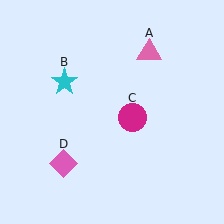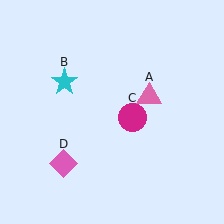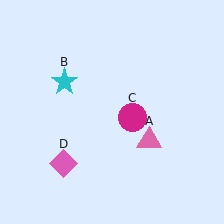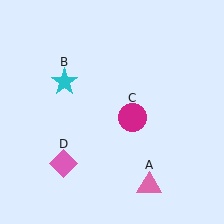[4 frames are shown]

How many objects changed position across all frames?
1 object changed position: pink triangle (object A).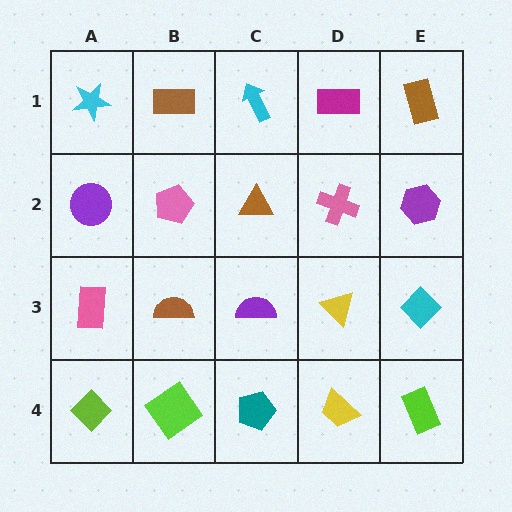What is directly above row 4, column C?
A purple semicircle.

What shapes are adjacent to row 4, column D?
A yellow triangle (row 3, column D), a teal pentagon (row 4, column C), a lime rectangle (row 4, column E).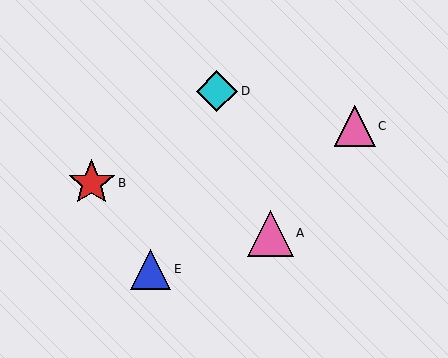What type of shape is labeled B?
Shape B is a red star.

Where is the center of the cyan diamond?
The center of the cyan diamond is at (217, 91).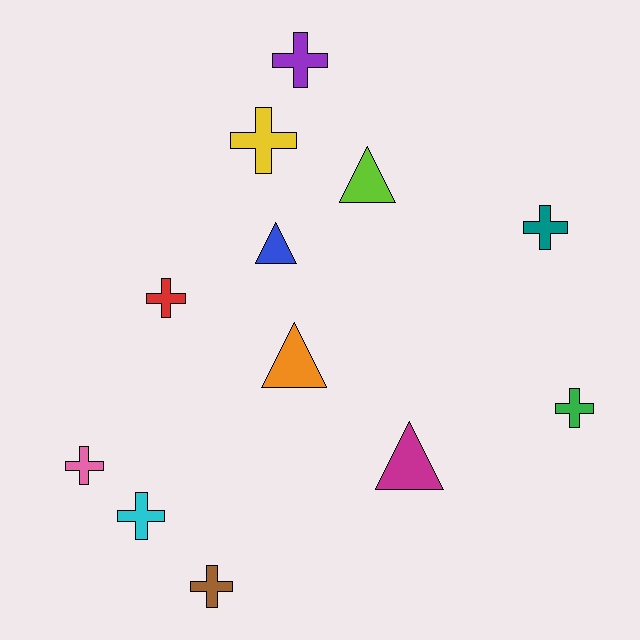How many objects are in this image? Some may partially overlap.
There are 12 objects.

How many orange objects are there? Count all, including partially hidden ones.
There is 1 orange object.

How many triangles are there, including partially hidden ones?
There are 4 triangles.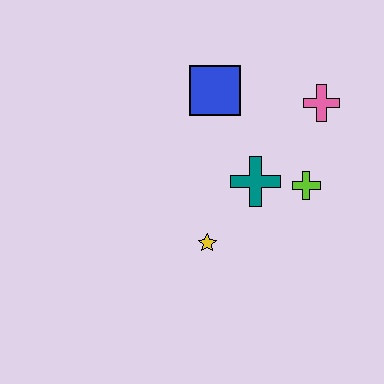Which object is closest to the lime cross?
The teal cross is closest to the lime cross.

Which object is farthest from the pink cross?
The yellow star is farthest from the pink cross.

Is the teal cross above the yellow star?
Yes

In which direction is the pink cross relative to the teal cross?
The pink cross is above the teal cross.